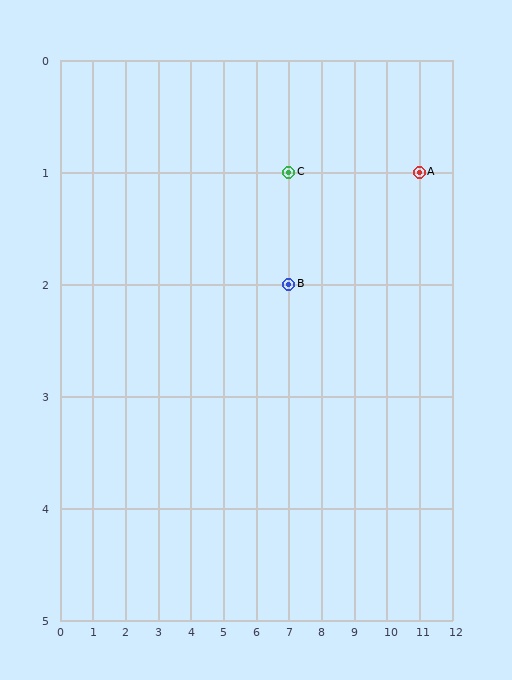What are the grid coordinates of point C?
Point C is at grid coordinates (7, 1).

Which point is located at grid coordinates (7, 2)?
Point B is at (7, 2).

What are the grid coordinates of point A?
Point A is at grid coordinates (11, 1).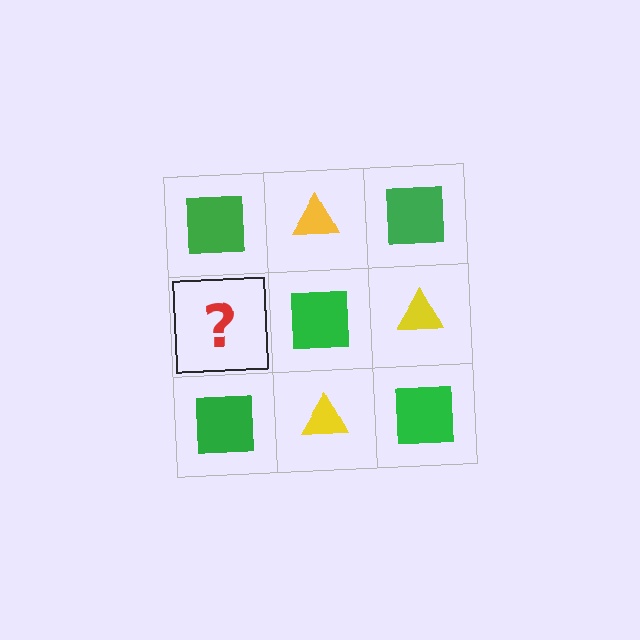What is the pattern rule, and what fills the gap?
The rule is that it alternates green square and yellow triangle in a checkerboard pattern. The gap should be filled with a yellow triangle.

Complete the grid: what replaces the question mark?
The question mark should be replaced with a yellow triangle.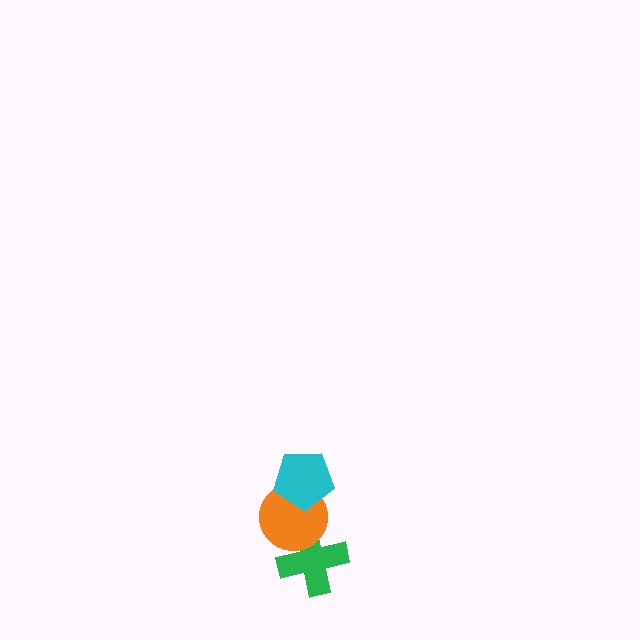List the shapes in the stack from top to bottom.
From top to bottom: the cyan pentagon, the orange circle, the green cross.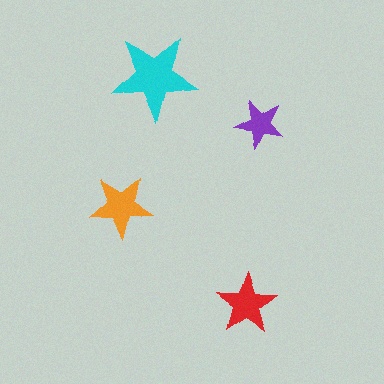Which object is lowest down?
The red star is bottommost.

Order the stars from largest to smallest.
the cyan one, the orange one, the red one, the purple one.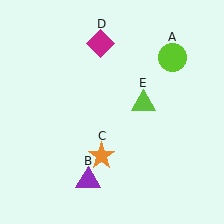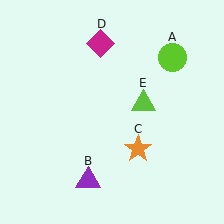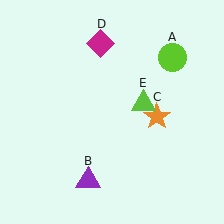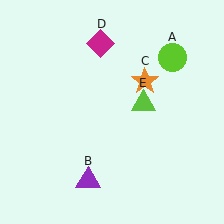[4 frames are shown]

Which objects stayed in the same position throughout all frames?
Lime circle (object A) and purple triangle (object B) and magenta diamond (object D) and lime triangle (object E) remained stationary.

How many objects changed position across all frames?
1 object changed position: orange star (object C).